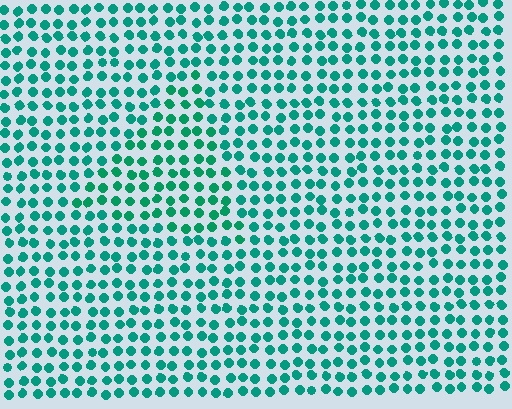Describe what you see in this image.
The image is filled with small teal elements in a uniform arrangement. A triangle-shaped region is visible where the elements are tinted to a slightly different hue, forming a subtle color boundary.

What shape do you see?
I see a triangle.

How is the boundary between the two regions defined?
The boundary is defined purely by a slight shift in hue (about 13 degrees). Spacing, size, and orientation are identical on both sides.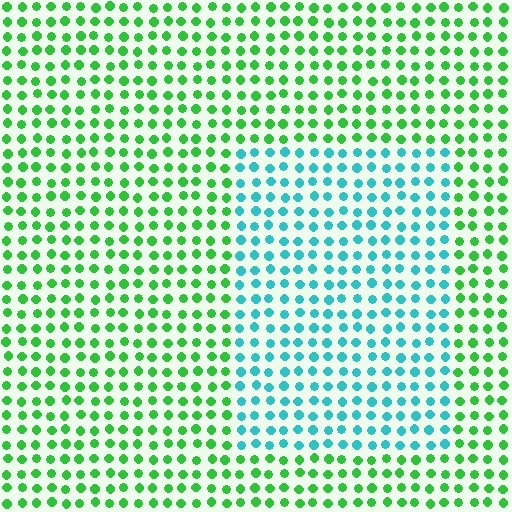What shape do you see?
I see a rectangle.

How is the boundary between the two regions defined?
The boundary is defined purely by a slight shift in hue (about 57 degrees). Spacing, size, and orientation are identical on both sides.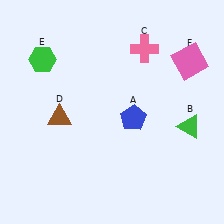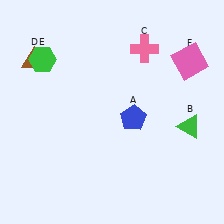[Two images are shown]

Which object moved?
The brown triangle (D) moved up.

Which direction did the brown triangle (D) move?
The brown triangle (D) moved up.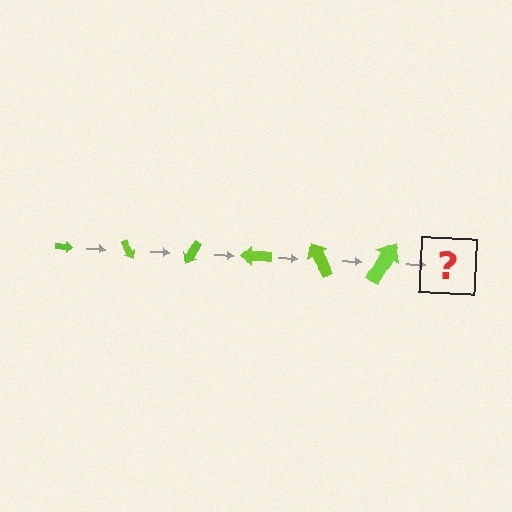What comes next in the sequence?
The next element should be an arrow, larger than the previous one and rotated 360 degrees from the start.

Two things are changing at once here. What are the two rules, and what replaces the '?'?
The two rules are that the arrow grows larger each step and it rotates 60 degrees each step. The '?' should be an arrow, larger than the previous one and rotated 360 degrees from the start.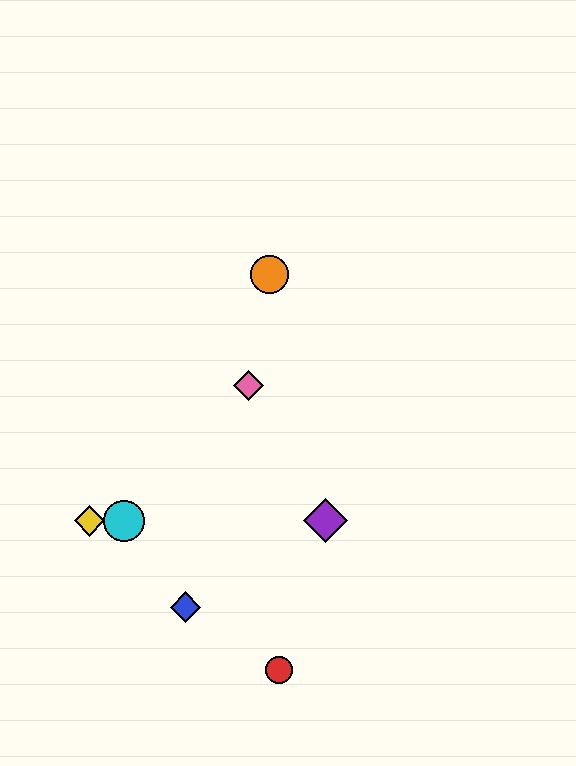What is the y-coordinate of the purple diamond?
The purple diamond is at y≈521.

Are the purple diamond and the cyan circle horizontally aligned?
Yes, both are at y≈521.